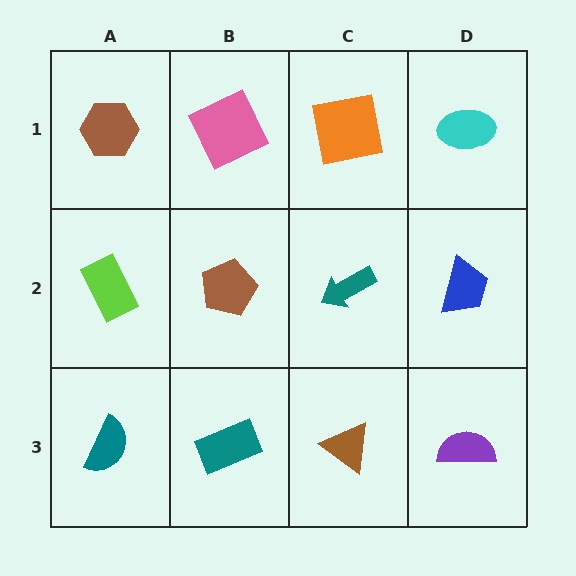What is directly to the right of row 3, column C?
A purple semicircle.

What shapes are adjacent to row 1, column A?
A lime rectangle (row 2, column A), a pink square (row 1, column B).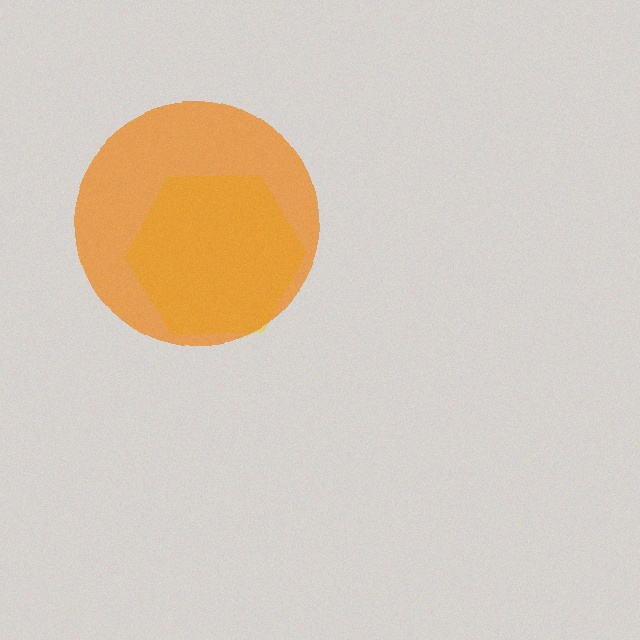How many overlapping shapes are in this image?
There are 2 overlapping shapes in the image.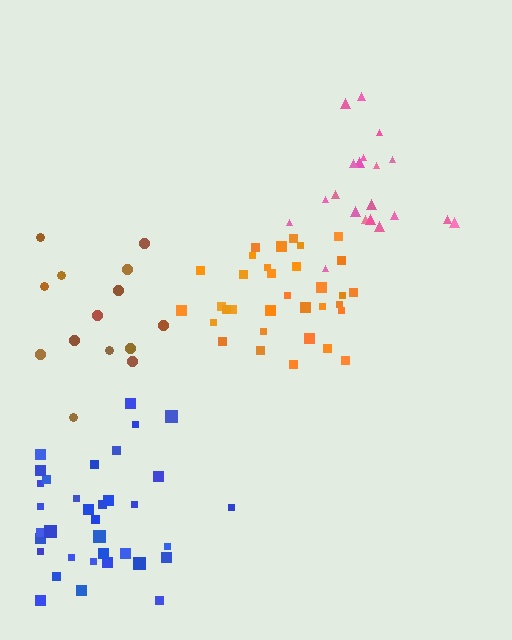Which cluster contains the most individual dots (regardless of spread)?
Blue (35).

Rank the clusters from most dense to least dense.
orange, blue, pink, brown.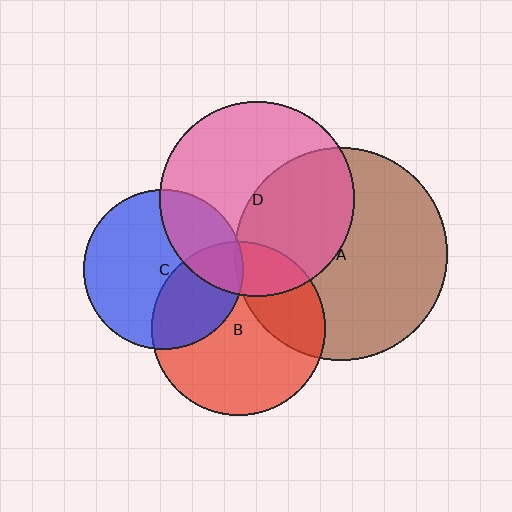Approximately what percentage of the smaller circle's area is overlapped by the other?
Approximately 30%.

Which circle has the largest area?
Circle A (brown).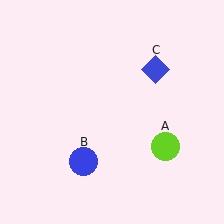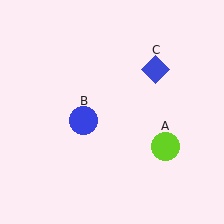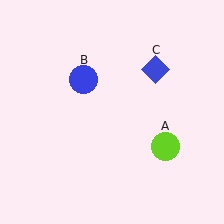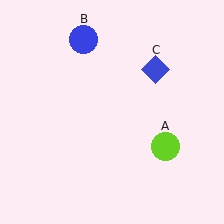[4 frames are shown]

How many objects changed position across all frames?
1 object changed position: blue circle (object B).